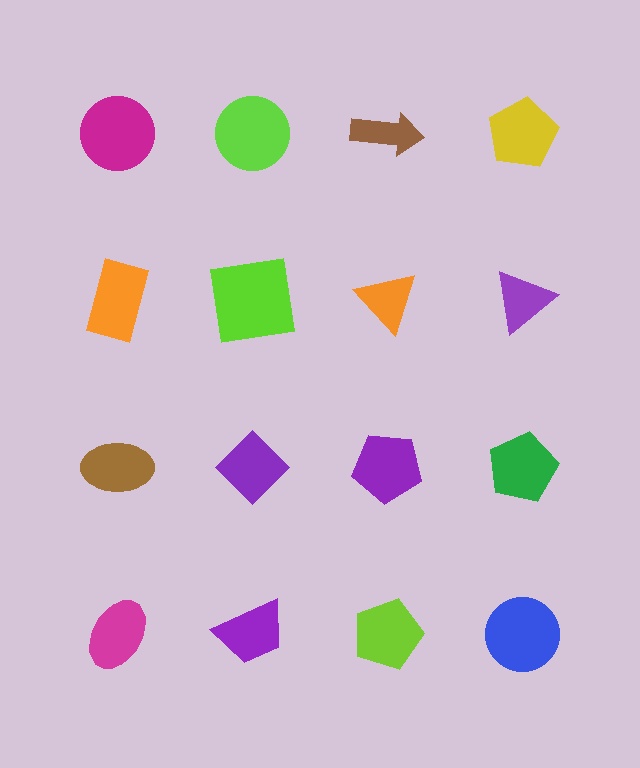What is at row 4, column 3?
A lime pentagon.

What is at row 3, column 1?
A brown ellipse.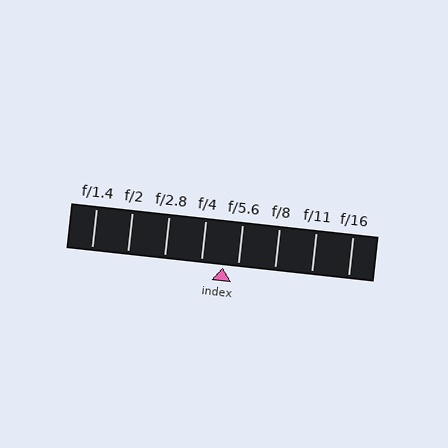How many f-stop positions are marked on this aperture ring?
There are 8 f-stop positions marked.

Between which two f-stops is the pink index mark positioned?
The index mark is between f/4 and f/5.6.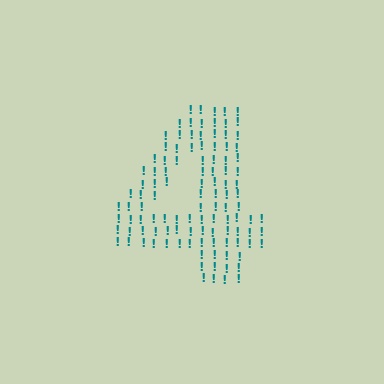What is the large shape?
The large shape is the digit 4.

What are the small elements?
The small elements are exclamation marks.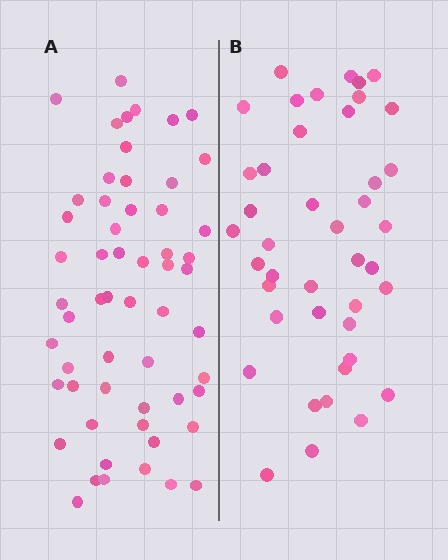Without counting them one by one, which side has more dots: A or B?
Region A (the left region) has more dots.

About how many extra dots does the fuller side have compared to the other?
Region A has approximately 15 more dots than region B.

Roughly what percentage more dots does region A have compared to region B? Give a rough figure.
About 35% more.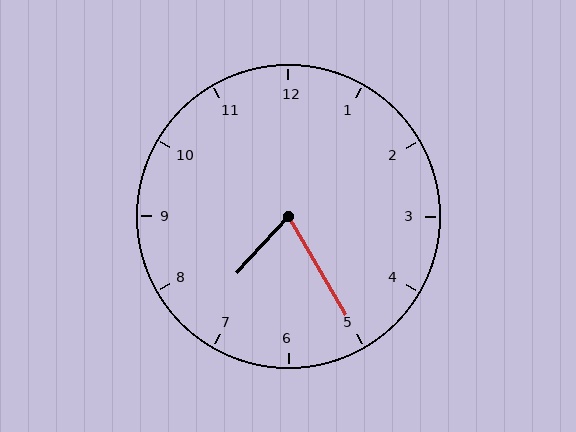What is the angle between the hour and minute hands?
Approximately 72 degrees.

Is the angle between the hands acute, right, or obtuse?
It is acute.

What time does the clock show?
7:25.